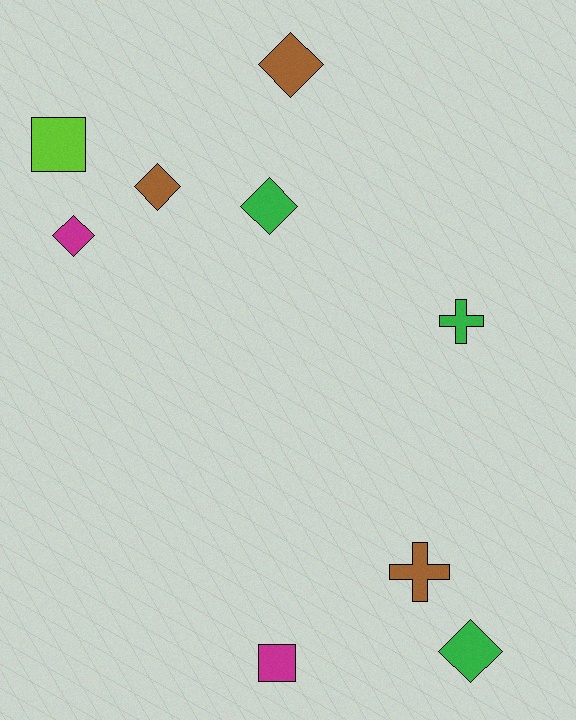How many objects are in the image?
There are 9 objects.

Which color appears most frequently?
Green, with 3 objects.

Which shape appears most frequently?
Diamond, with 5 objects.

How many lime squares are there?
There is 1 lime square.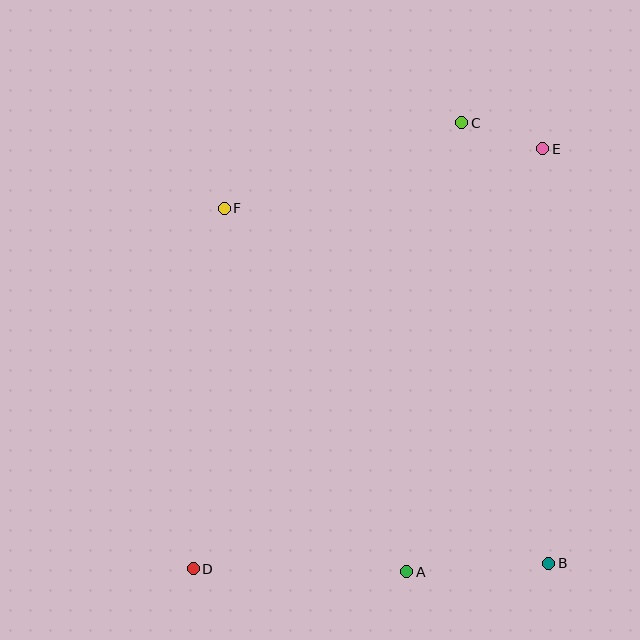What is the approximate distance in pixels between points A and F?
The distance between A and F is approximately 407 pixels.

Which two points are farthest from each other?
Points D and E are farthest from each other.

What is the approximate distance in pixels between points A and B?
The distance between A and B is approximately 142 pixels.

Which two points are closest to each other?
Points C and E are closest to each other.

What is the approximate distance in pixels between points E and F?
The distance between E and F is approximately 324 pixels.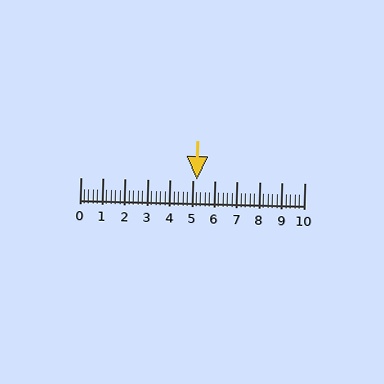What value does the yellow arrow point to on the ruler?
The yellow arrow points to approximately 5.2.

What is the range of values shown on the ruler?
The ruler shows values from 0 to 10.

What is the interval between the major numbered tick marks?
The major tick marks are spaced 1 units apart.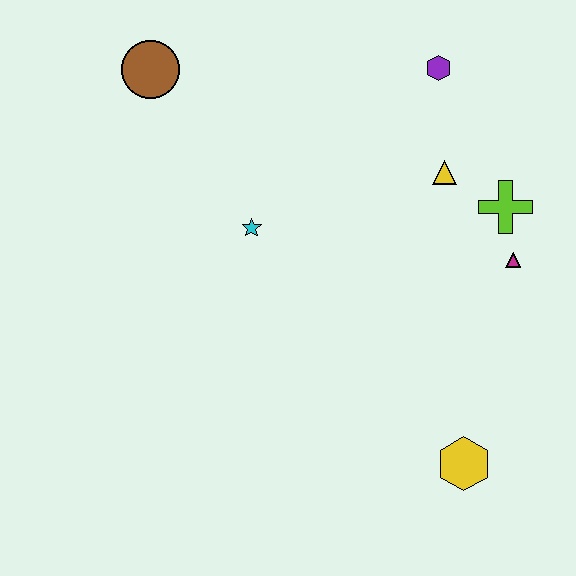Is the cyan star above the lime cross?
No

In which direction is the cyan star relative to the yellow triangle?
The cyan star is to the left of the yellow triangle.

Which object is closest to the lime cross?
The magenta triangle is closest to the lime cross.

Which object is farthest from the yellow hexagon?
The brown circle is farthest from the yellow hexagon.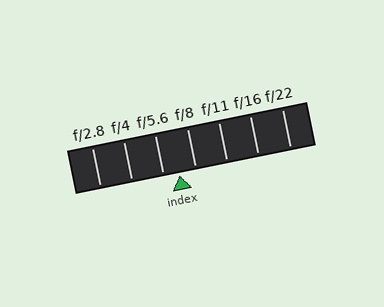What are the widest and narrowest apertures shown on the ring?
The widest aperture shown is f/2.8 and the narrowest is f/22.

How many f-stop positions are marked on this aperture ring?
There are 7 f-stop positions marked.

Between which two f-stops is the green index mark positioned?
The index mark is between f/5.6 and f/8.